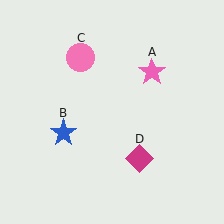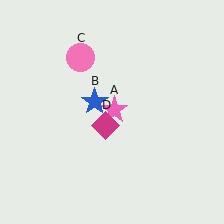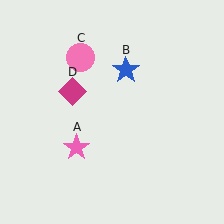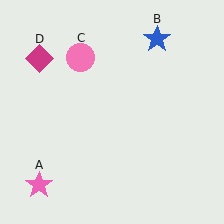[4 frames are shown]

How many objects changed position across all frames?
3 objects changed position: pink star (object A), blue star (object B), magenta diamond (object D).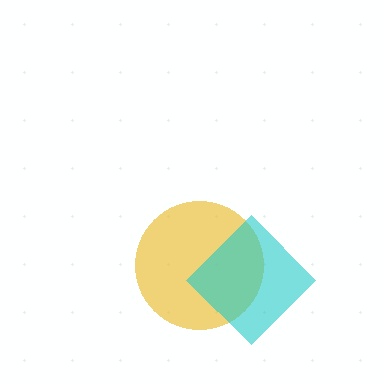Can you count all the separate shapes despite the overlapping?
Yes, there are 2 separate shapes.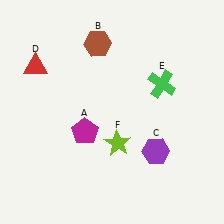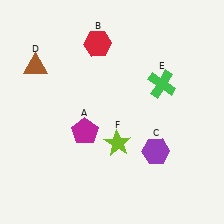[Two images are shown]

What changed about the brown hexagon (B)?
In Image 1, B is brown. In Image 2, it changed to red.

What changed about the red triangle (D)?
In Image 1, D is red. In Image 2, it changed to brown.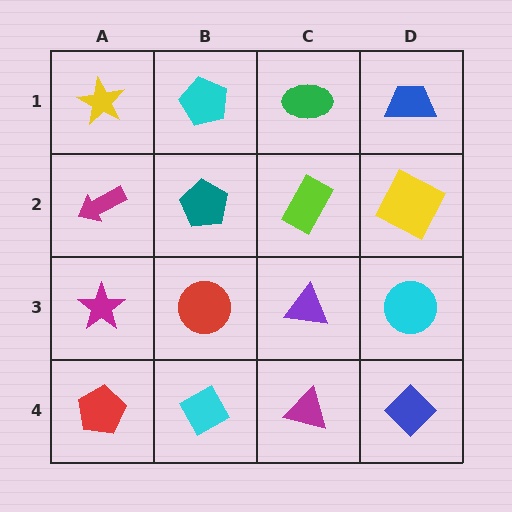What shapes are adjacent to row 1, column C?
A lime rectangle (row 2, column C), a cyan pentagon (row 1, column B), a blue trapezoid (row 1, column D).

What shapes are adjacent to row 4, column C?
A purple triangle (row 3, column C), a cyan diamond (row 4, column B), a blue diamond (row 4, column D).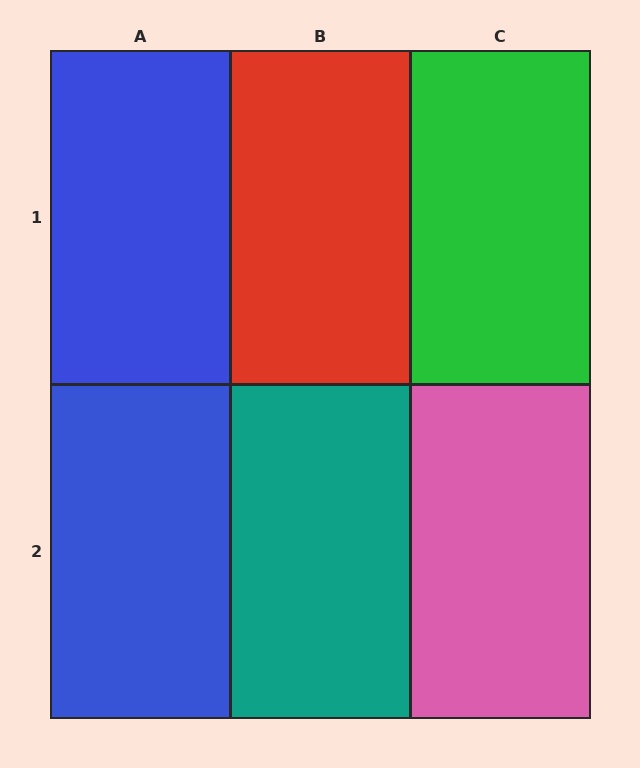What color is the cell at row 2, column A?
Blue.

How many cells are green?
1 cell is green.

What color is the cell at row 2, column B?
Teal.